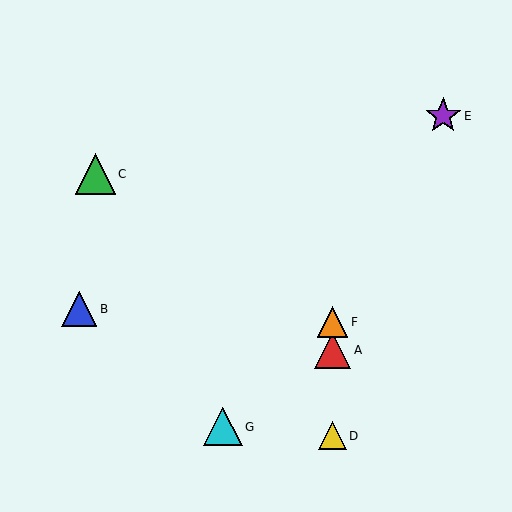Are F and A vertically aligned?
Yes, both are at x≈333.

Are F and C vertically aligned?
No, F is at x≈333 and C is at x≈95.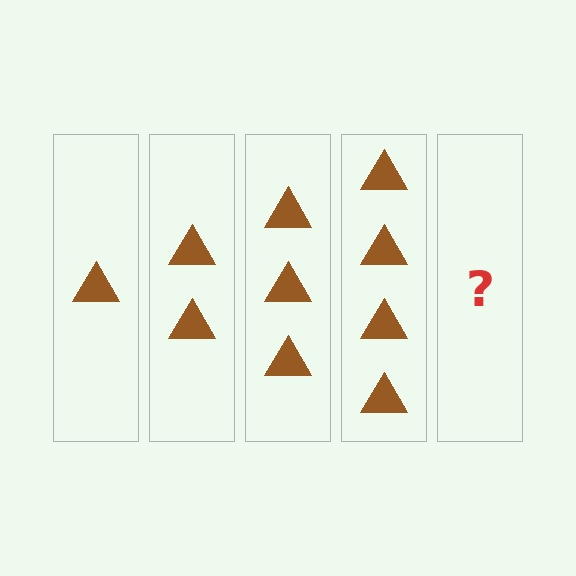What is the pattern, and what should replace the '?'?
The pattern is that each step adds one more triangle. The '?' should be 5 triangles.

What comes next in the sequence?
The next element should be 5 triangles.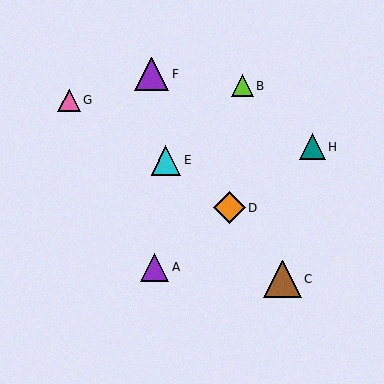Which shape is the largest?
The brown triangle (labeled C) is the largest.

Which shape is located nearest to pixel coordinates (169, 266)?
The purple triangle (labeled A) at (155, 267) is nearest to that location.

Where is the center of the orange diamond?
The center of the orange diamond is at (229, 208).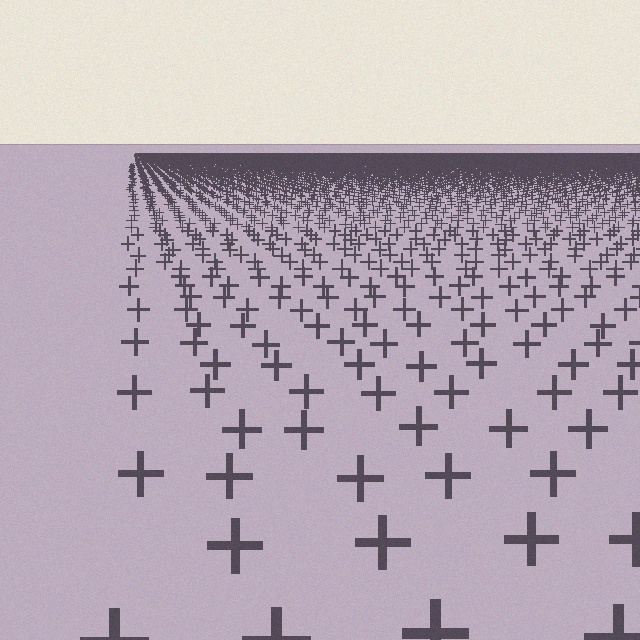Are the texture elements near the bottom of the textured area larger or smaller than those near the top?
Larger. Near the bottom, elements are closer to the viewer and appear at a bigger on-screen size.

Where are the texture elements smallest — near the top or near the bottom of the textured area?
Near the top.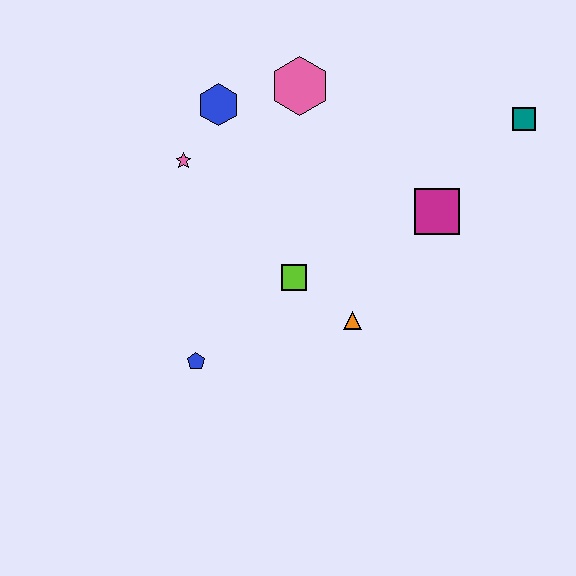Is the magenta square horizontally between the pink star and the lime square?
No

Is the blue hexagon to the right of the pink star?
Yes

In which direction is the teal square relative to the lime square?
The teal square is to the right of the lime square.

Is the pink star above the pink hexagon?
No